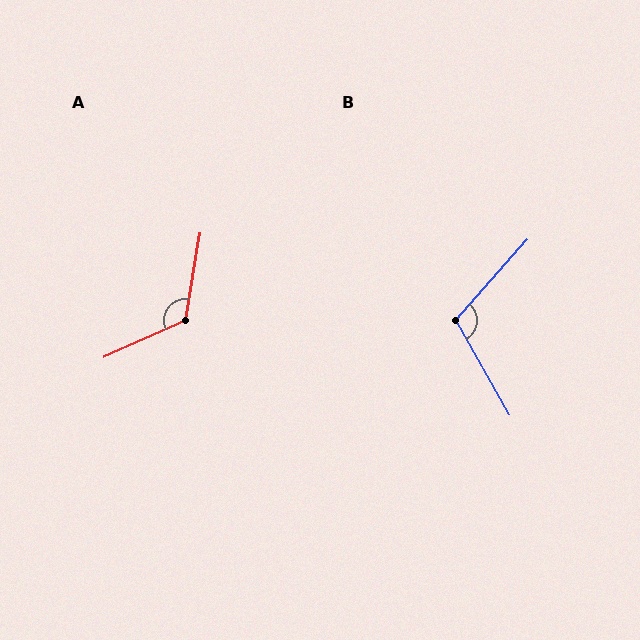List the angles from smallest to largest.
B (109°), A (123°).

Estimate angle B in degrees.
Approximately 109 degrees.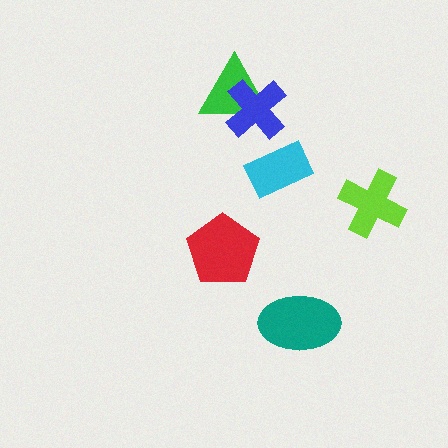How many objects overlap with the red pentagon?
0 objects overlap with the red pentagon.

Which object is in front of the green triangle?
The blue cross is in front of the green triangle.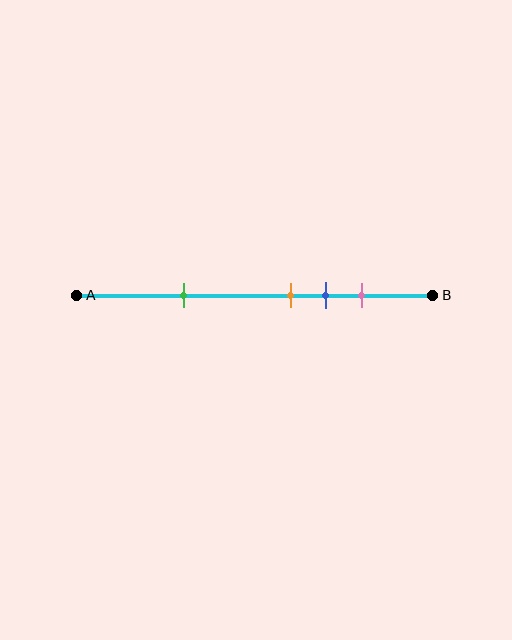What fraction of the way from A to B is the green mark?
The green mark is approximately 30% (0.3) of the way from A to B.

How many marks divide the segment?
There are 4 marks dividing the segment.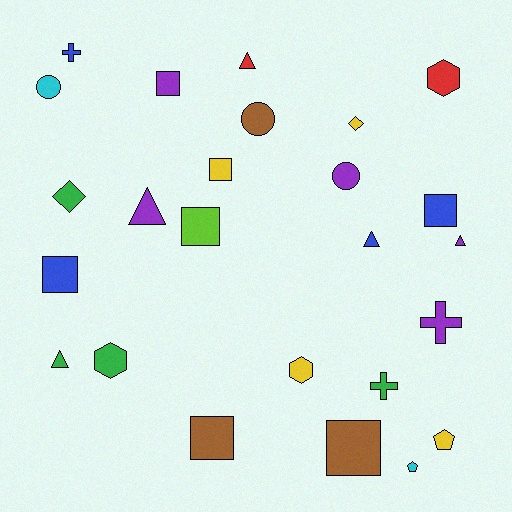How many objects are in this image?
There are 25 objects.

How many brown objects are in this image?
There are 3 brown objects.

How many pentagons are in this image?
There are 2 pentagons.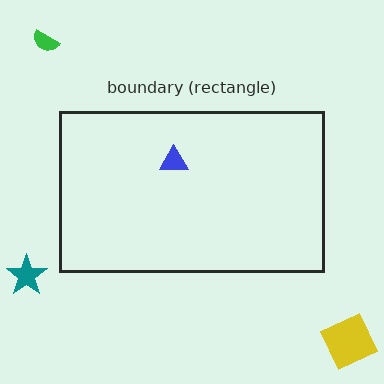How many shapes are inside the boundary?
1 inside, 3 outside.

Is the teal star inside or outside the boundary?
Outside.